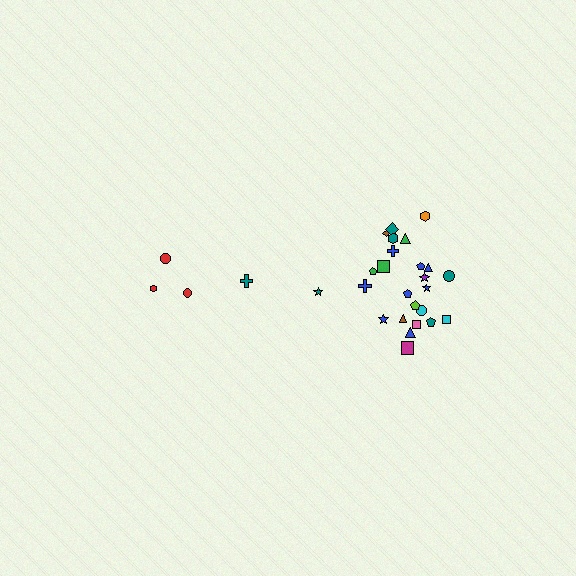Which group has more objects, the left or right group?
The right group.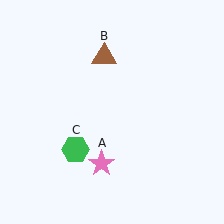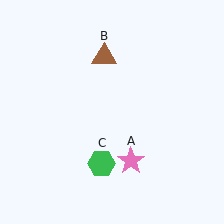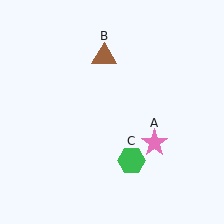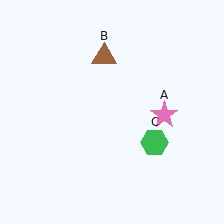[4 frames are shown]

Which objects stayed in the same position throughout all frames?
Brown triangle (object B) remained stationary.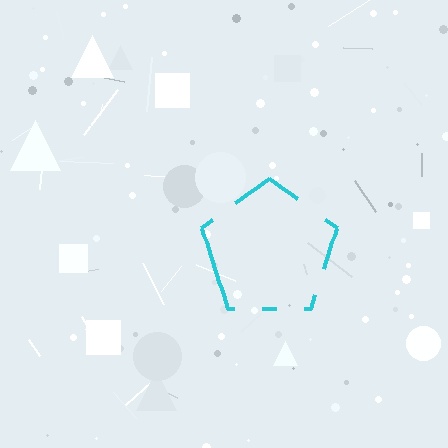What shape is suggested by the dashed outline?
The dashed outline suggests a pentagon.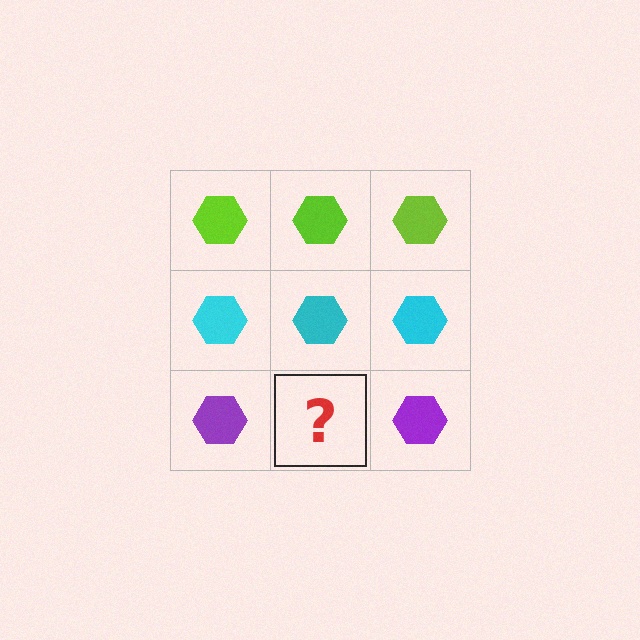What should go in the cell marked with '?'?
The missing cell should contain a purple hexagon.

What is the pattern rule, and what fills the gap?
The rule is that each row has a consistent color. The gap should be filled with a purple hexagon.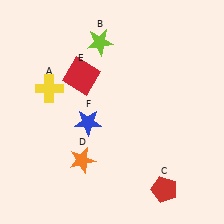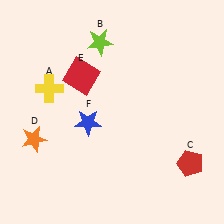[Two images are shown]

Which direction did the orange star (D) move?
The orange star (D) moved left.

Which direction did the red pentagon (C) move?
The red pentagon (C) moved up.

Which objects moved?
The objects that moved are: the red pentagon (C), the orange star (D).